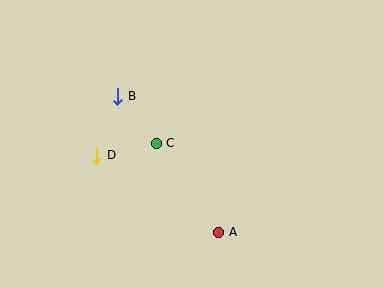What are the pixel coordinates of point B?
Point B is at (118, 96).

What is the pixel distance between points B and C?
The distance between B and C is 61 pixels.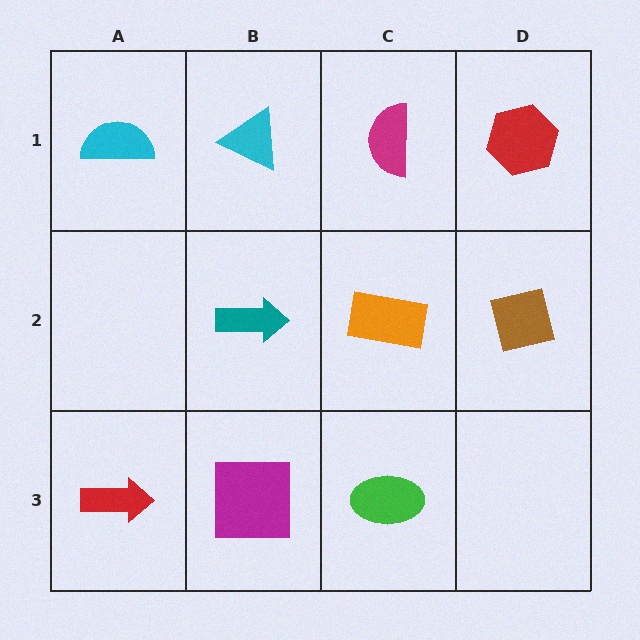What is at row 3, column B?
A magenta square.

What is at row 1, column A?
A cyan semicircle.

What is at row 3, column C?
A green ellipse.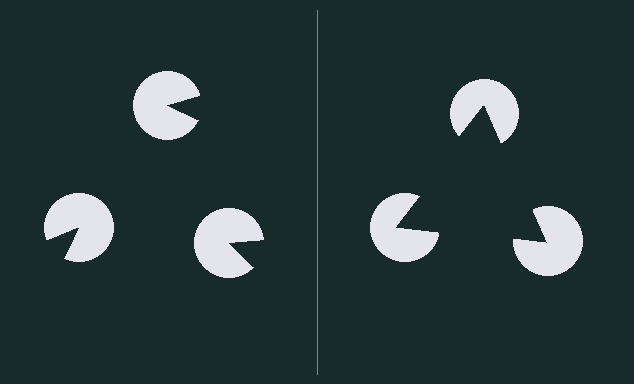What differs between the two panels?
The pac-man discs are positioned identically on both sides; only the wedge orientations differ. On the right they align to a triangle; on the left they are misaligned.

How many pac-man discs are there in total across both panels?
6 — 3 on each side.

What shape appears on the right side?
An illusory triangle.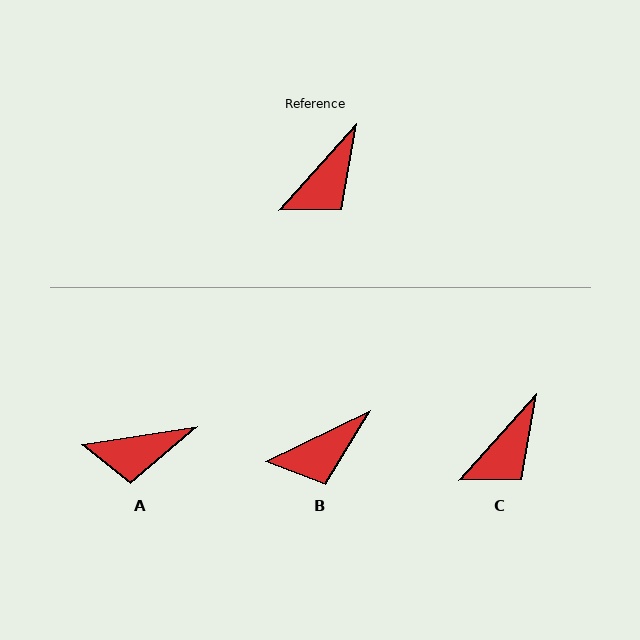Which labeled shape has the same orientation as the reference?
C.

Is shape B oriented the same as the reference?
No, it is off by about 22 degrees.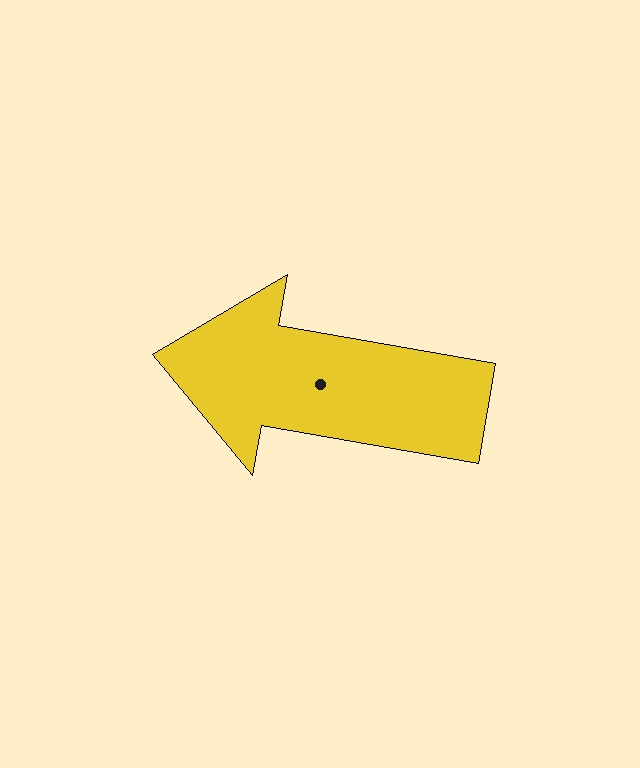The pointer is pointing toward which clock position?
Roughly 9 o'clock.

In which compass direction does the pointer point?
West.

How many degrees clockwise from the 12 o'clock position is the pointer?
Approximately 280 degrees.